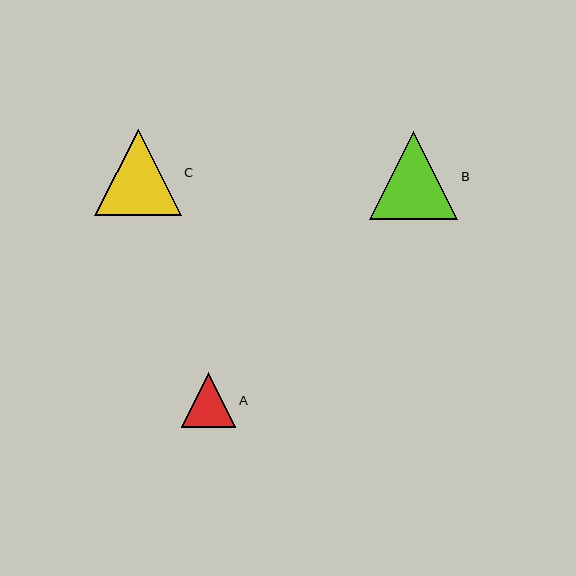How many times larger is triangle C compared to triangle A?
Triangle C is approximately 1.6 times the size of triangle A.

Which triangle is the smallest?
Triangle A is the smallest with a size of approximately 55 pixels.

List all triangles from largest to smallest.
From largest to smallest: B, C, A.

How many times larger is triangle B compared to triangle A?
Triangle B is approximately 1.6 times the size of triangle A.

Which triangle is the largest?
Triangle B is the largest with a size of approximately 88 pixels.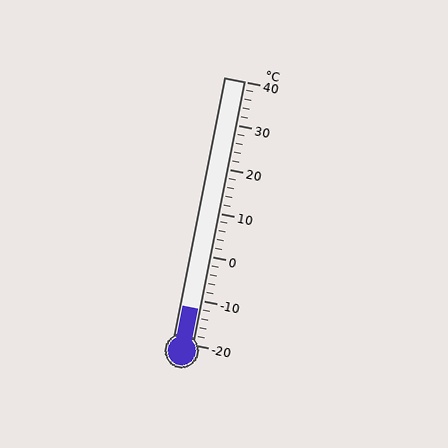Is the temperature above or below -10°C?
The temperature is below -10°C.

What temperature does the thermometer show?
The thermometer shows approximately -12°C.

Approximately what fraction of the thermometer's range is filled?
The thermometer is filled to approximately 15% of its range.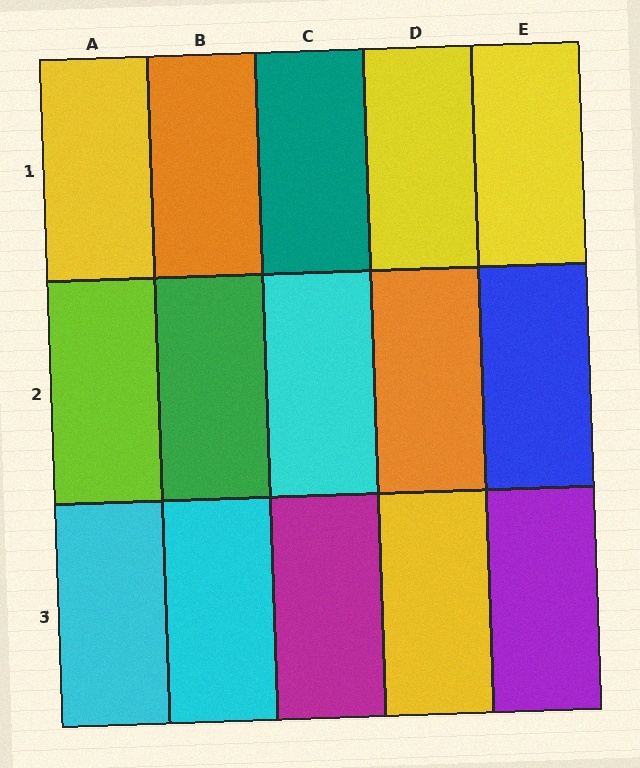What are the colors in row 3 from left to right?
Cyan, cyan, magenta, yellow, purple.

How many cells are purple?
1 cell is purple.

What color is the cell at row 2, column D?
Orange.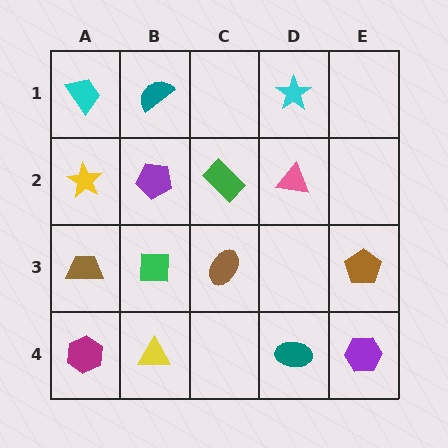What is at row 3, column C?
A brown ellipse.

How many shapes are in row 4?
4 shapes.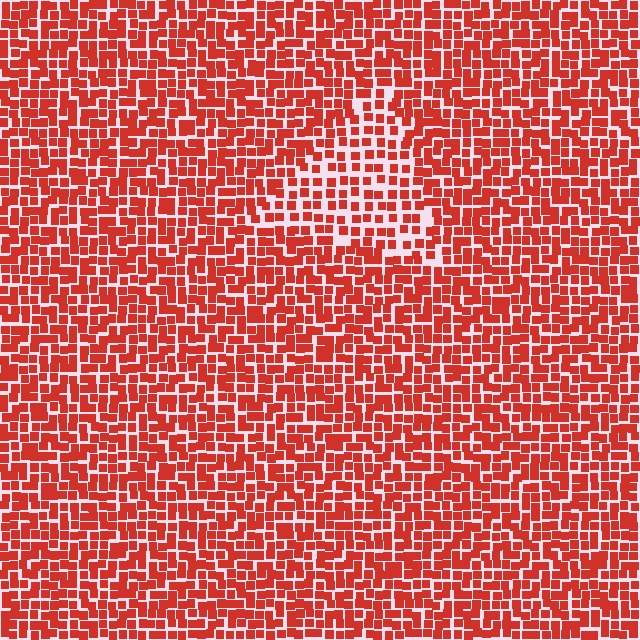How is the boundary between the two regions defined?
The boundary is defined by a change in element density (approximately 1.6x ratio). All elements are the same color, size, and shape.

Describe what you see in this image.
The image contains small red elements arranged at two different densities. A triangle-shaped region is visible where the elements are less densely packed than the surrounding area.